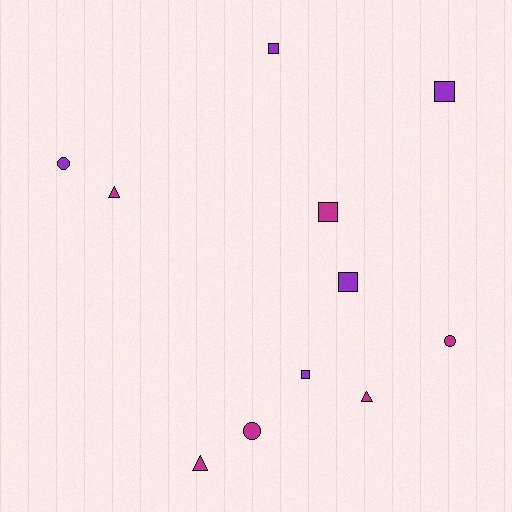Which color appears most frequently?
Magenta, with 6 objects.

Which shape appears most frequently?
Square, with 5 objects.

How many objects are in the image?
There are 11 objects.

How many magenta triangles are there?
There are 3 magenta triangles.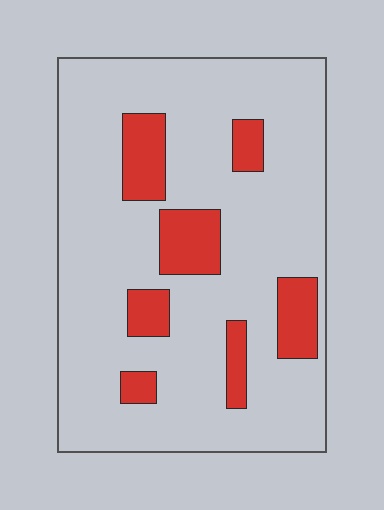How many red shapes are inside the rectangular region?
7.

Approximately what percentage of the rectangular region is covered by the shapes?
Approximately 15%.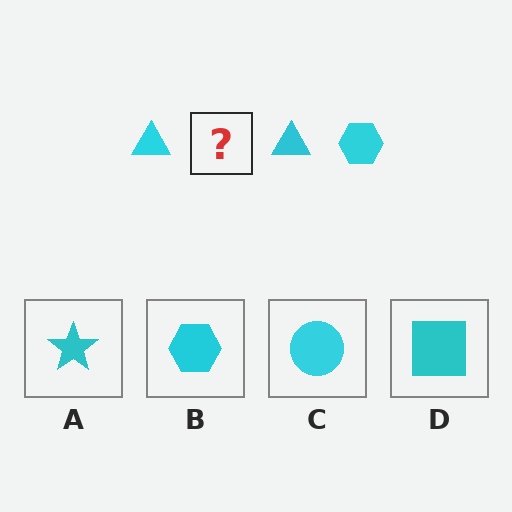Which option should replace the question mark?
Option B.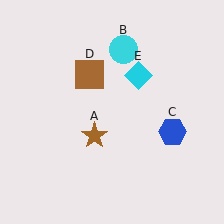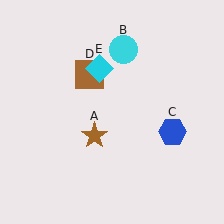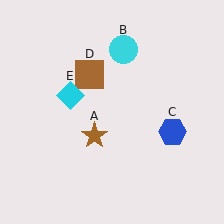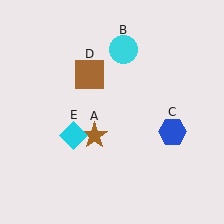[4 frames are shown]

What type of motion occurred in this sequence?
The cyan diamond (object E) rotated counterclockwise around the center of the scene.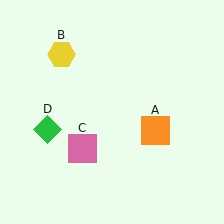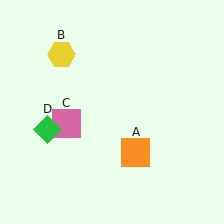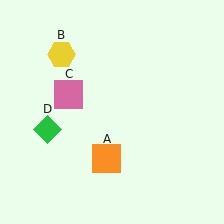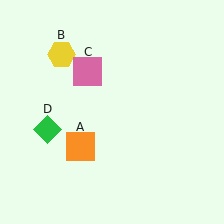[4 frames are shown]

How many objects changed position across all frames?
2 objects changed position: orange square (object A), pink square (object C).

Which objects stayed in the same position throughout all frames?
Yellow hexagon (object B) and green diamond (object D) remained stationary.